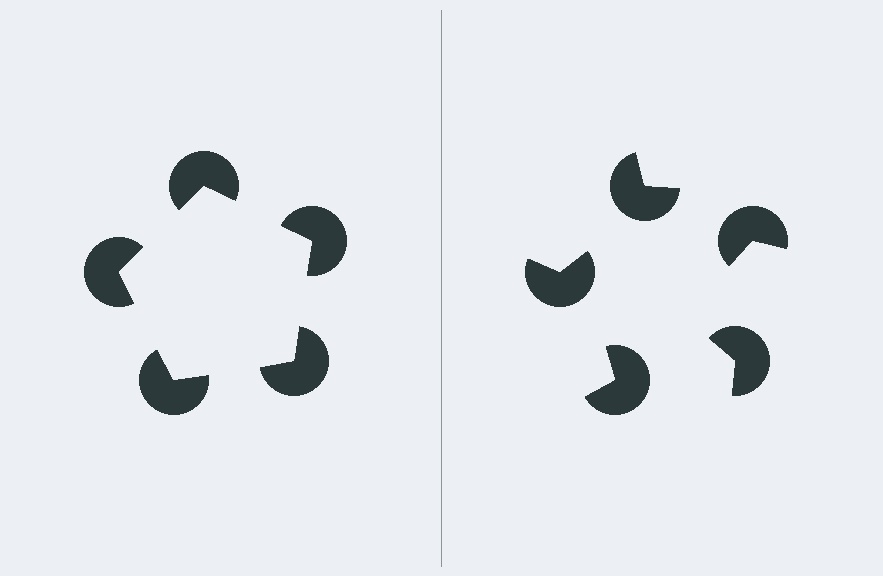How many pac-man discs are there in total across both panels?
10 — 5 on each side.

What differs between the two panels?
The pac-man discs are positioned identically on both sides; only the wedge orientations differ. On the left they align to a pentagon; on the right they are misaligned.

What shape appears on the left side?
An illusory pentagon.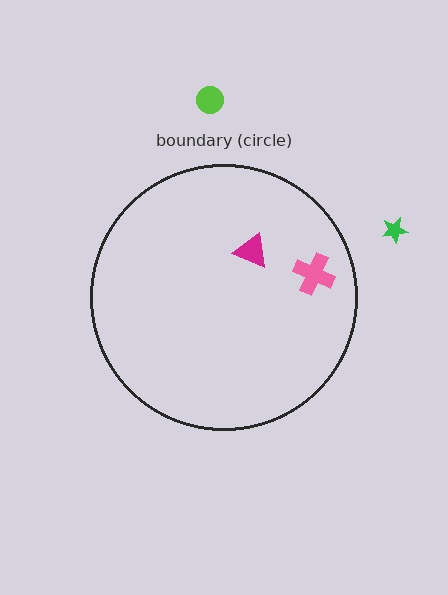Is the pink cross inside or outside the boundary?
Inside.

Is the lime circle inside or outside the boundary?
Outside.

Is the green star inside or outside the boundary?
Outside.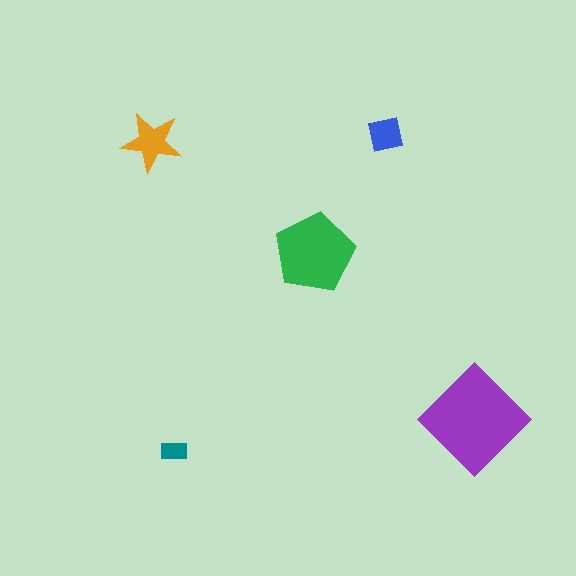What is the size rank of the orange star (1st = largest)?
3rd.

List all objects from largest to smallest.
The purple diamond, the green pentagon, the orange star, the blue square, the teal rectangle.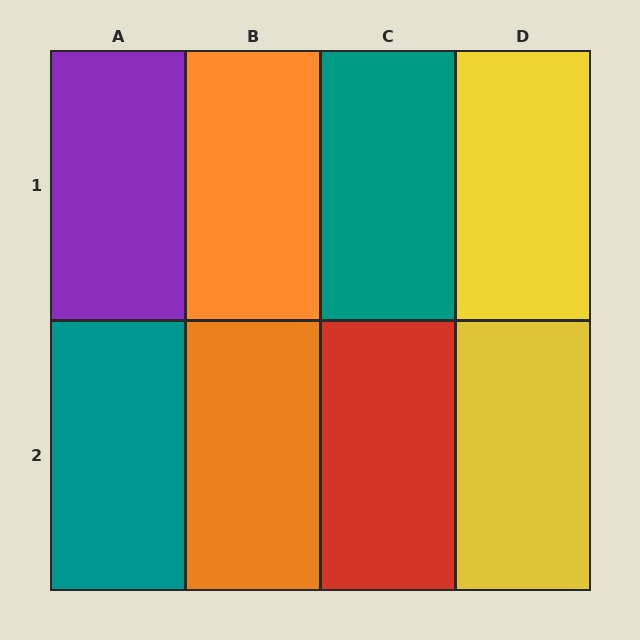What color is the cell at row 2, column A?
Teal.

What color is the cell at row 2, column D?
Yellow.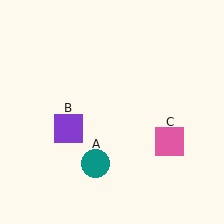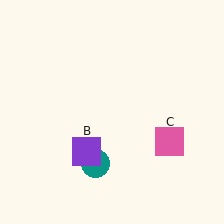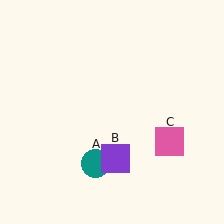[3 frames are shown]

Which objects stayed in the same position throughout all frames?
Teal circle (object A) and pink square (object C) remained stationary.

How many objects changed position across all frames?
1 object changed position: purple square (object B).